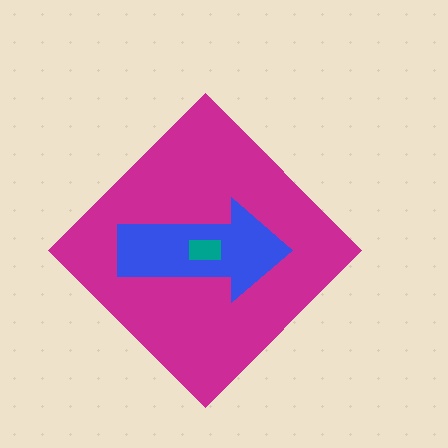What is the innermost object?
The teal rectangle.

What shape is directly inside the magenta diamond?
The blue arrow.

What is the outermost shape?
The magenta diamond.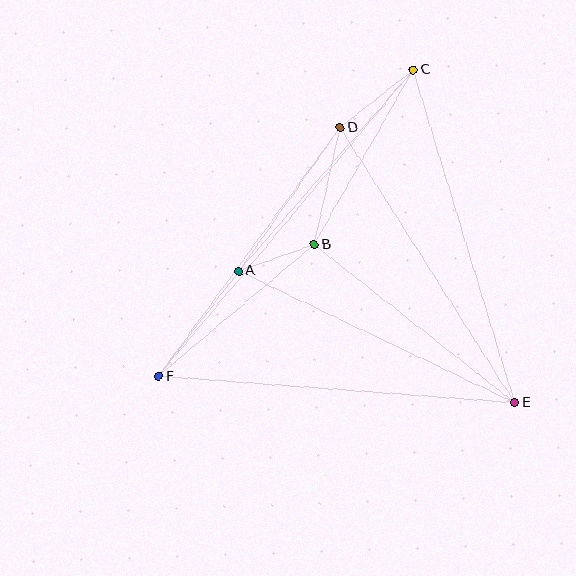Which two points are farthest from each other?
Points C and F are farthest from each other.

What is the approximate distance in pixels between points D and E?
The distance between D and E is approximately 326 pixels.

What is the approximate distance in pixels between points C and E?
The distance between C and E is approximately 348 pixels.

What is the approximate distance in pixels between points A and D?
The distance between A and D is approximately 176 pixels.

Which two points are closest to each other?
Points A and B are closest to each other.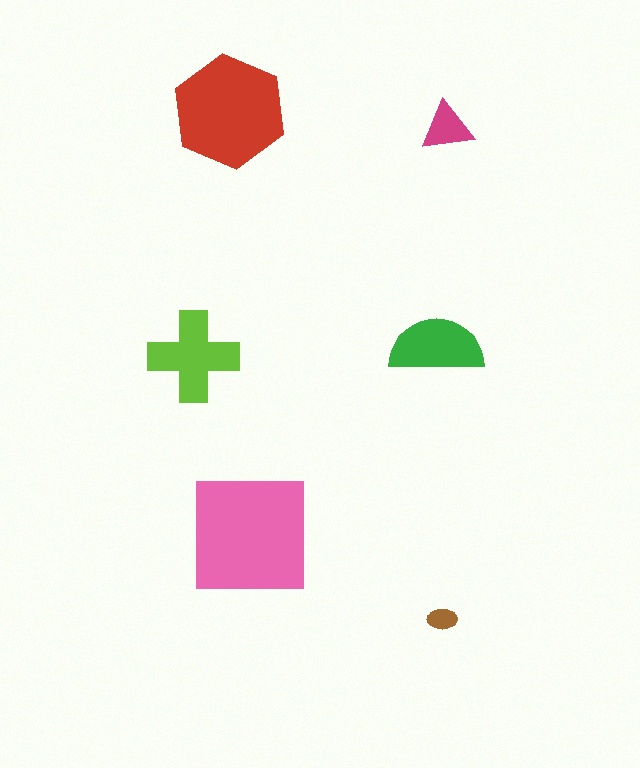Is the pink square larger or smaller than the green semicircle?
Larger.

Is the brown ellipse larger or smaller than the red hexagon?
Smaller.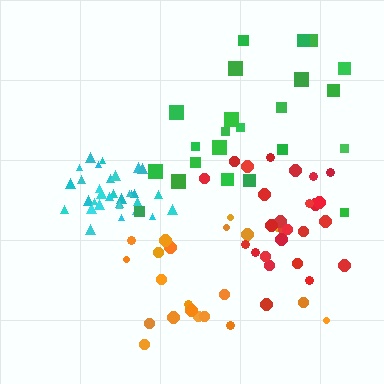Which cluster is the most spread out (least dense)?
Green.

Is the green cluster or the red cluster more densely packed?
Red.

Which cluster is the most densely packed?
Cyan.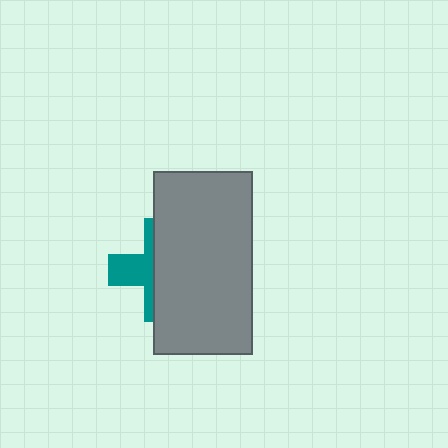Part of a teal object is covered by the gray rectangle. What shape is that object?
It is a cross.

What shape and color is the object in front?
The object in front is a gray rectangle.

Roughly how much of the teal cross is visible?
A small part of it is visible (roughly 38%).